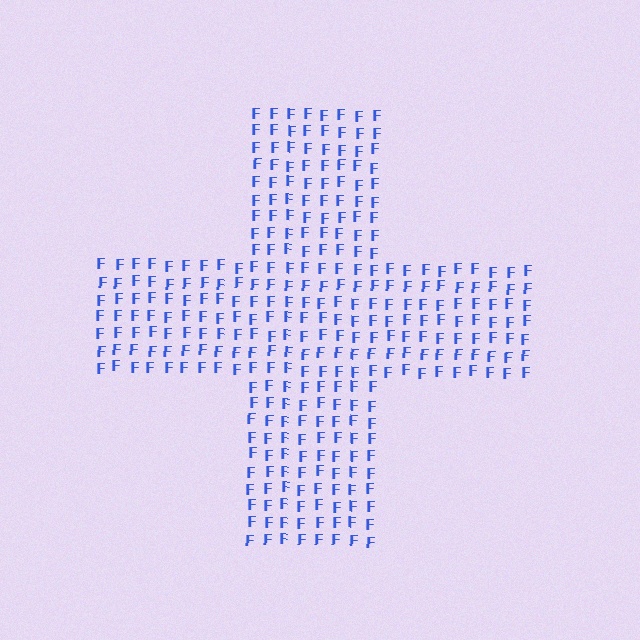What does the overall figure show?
The overall figure shows a cross.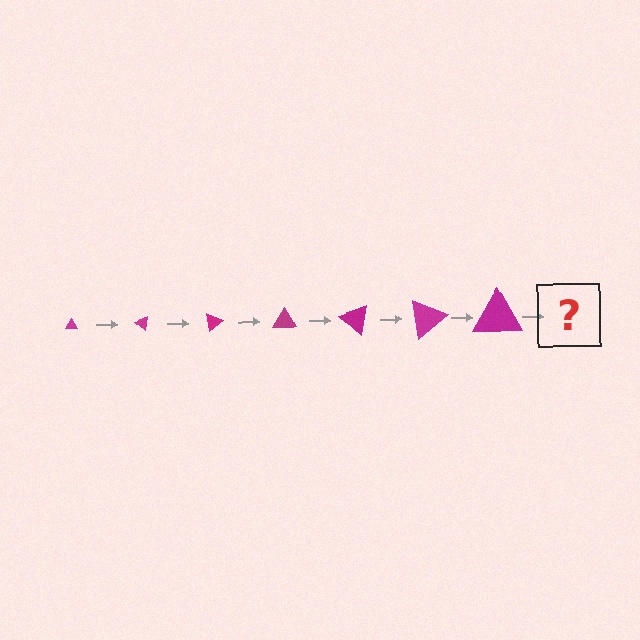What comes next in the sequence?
The next element should be a triangle, larger than the previous one and rotated 280 degrees from the start.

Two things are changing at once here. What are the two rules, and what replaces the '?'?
The two rules are that the triangle grows larger each step and it rotates 40 degrees each step. The '?' should be a triangle, larger than the previous one and rotated 280 degrees from the start.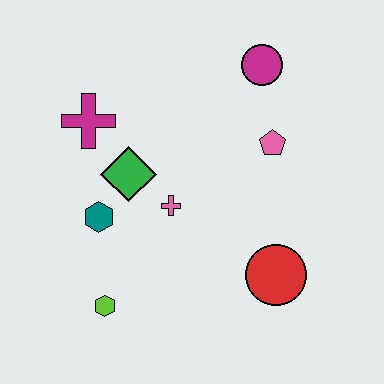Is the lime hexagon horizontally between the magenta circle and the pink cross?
No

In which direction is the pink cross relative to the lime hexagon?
The pink cross is above the lime hexagon.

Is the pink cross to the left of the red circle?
Yes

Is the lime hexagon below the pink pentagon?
Yes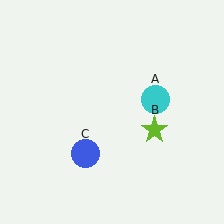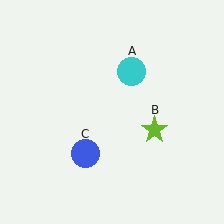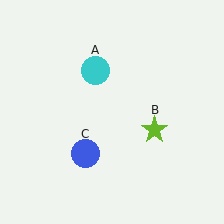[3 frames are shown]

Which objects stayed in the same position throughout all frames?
Lime star (object B) and blue circle (object C) remained stationary.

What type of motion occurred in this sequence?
The cyan circle (object A) rotated counterclockwise around the center of the scene.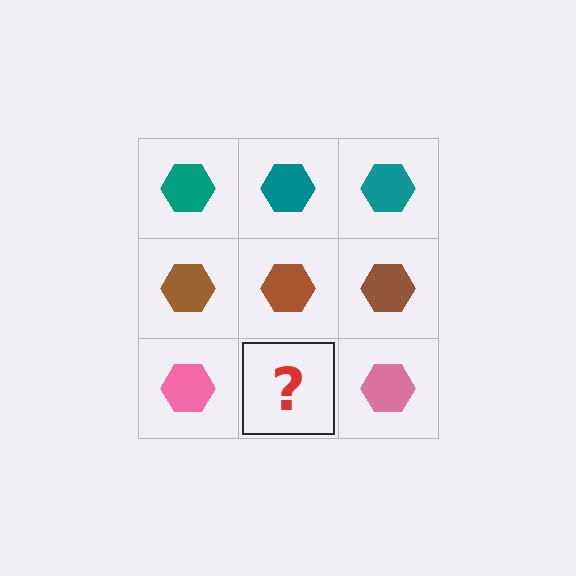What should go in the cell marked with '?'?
The missing cell should contain a pink hexagon.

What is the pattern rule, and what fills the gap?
The rule is that each row has a consistent color. The gap should be filled with a pink hexagon.